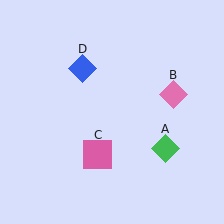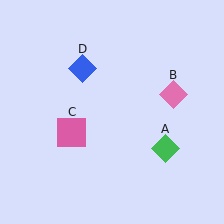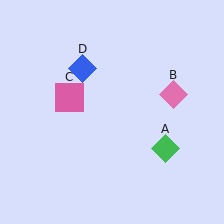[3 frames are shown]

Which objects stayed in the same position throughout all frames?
Green diamond (object A) and pink diamond (object B) and blue diamond (object D) remained stationary.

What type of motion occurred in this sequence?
The pink square (object C) rotated clockwise around the center of the scene.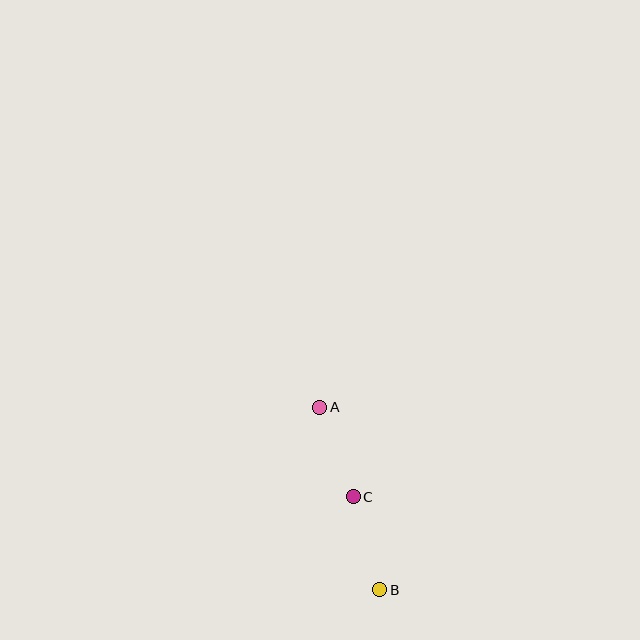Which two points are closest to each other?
Points A and C are closest to each other.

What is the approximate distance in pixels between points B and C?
The distance between B and C is approximately 97 pixels.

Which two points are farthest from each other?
Points A and B are farthest from each other.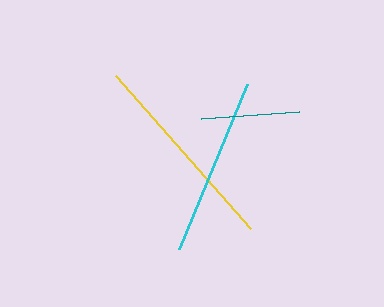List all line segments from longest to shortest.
From longest to shortest: yellow, cyan, teal.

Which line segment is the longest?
The yellow line is the longest at approximately 204 pixels.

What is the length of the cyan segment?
The cyan segment is approximately 178 pixels long.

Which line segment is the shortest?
The teal line is the shortest at approximately 98 pixels.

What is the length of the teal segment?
The teal segment is approximately 98 pixels long.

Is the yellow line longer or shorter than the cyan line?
The yellow line is longer than the cyan line.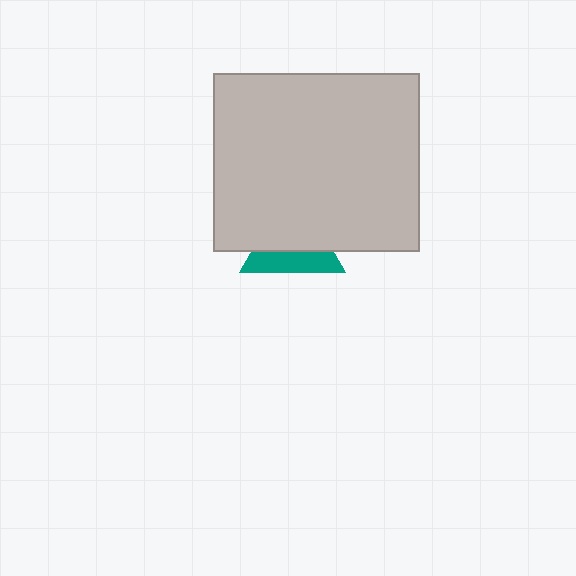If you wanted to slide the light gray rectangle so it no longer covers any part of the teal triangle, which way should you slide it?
Slide it up — that is the most direct way to separate the two shapes.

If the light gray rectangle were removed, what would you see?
You would see the complete teal triangle.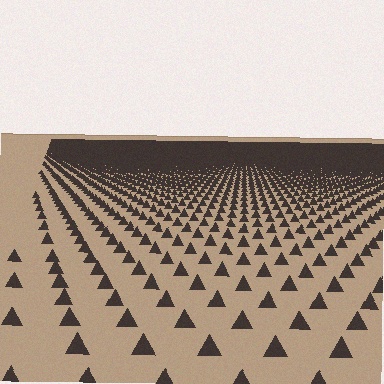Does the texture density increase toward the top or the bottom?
Density increases toward the top.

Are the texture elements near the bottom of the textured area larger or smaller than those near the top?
Larger. Near the bottom, elements are closer to the viewer and appear at a bigger on-screen size.